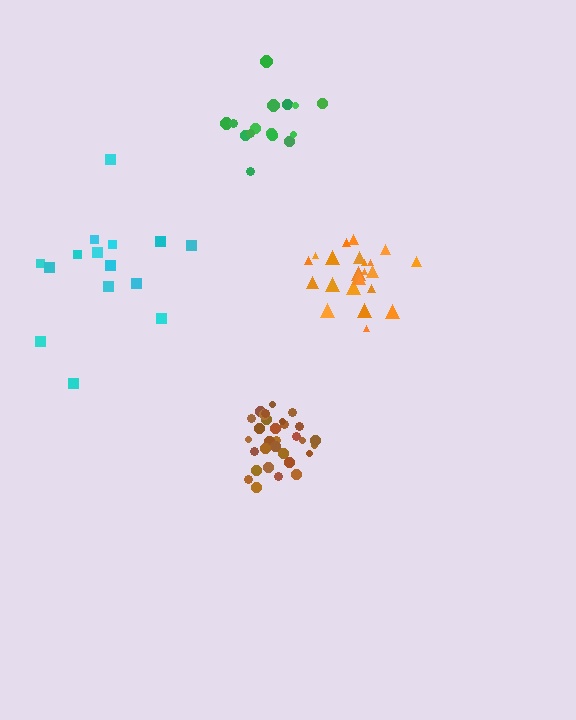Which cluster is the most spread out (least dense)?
Cyan.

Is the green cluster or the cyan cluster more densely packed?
Green.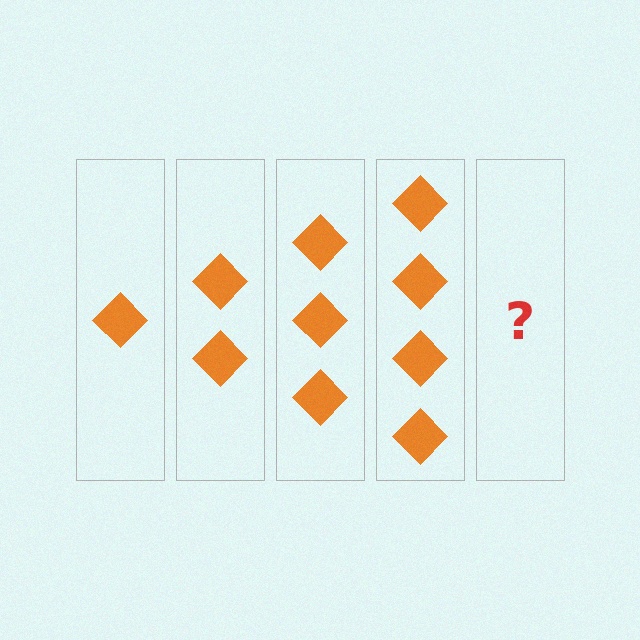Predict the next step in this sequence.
The next step is 5 diamonds.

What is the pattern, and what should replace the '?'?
The pattern is that each step adds one more diamond. The '?' should be 5 diamonds.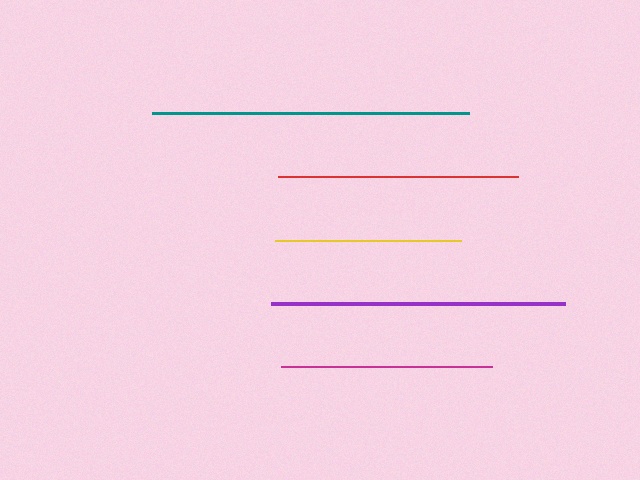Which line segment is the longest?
The teal line is the longest at approximately 317 pixels.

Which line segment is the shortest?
The yellow line is the shortest at approximately 186 pixels.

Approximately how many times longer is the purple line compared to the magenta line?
The purple line is approximately 1.4 times the length of the magenta line.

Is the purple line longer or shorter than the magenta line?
The purple line is longer than the magenta line.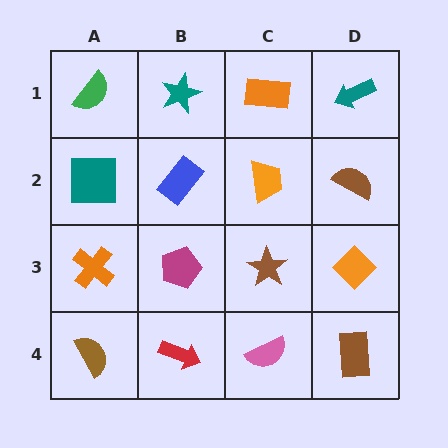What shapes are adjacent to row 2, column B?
A teal star (row 1, column B), a magenta pentagon (row 3, column B), a teal square (row 2, column A), an orange trapezoid (row 2, column C).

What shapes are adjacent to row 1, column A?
A teal square (row 2, column A), a teal star (row 1, column B).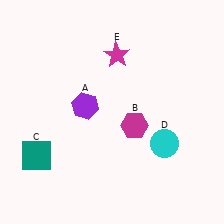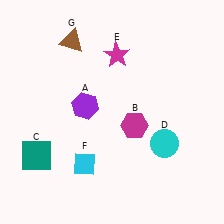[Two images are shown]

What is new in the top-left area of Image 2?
A brown triangle (G) was added in the top-left area of Image 2.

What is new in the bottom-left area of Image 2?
A cyan diamond (F) was added in the bottom-left area of Image 2.